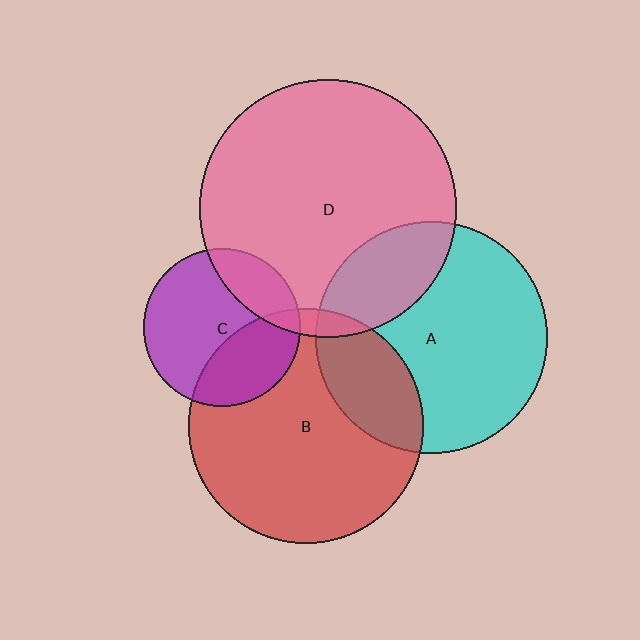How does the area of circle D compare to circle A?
Approximately 1.2 times.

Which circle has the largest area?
Circle D (pink).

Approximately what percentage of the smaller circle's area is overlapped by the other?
Approximately 5%.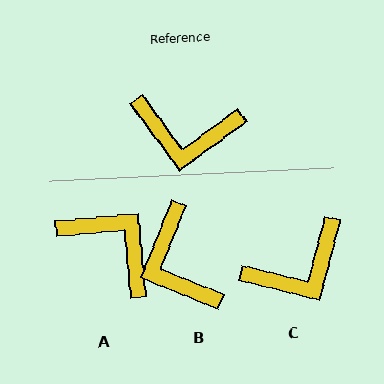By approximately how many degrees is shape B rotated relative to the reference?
Approximately 58 degrees clockwise.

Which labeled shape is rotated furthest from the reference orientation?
A, about 149 degrees away.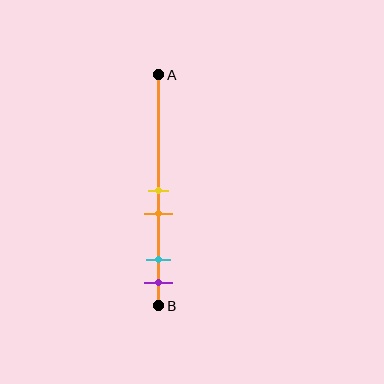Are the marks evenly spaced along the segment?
No, the marks are not evenly spaced.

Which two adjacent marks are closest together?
The yellow and orange marks are the closest adjacent pair.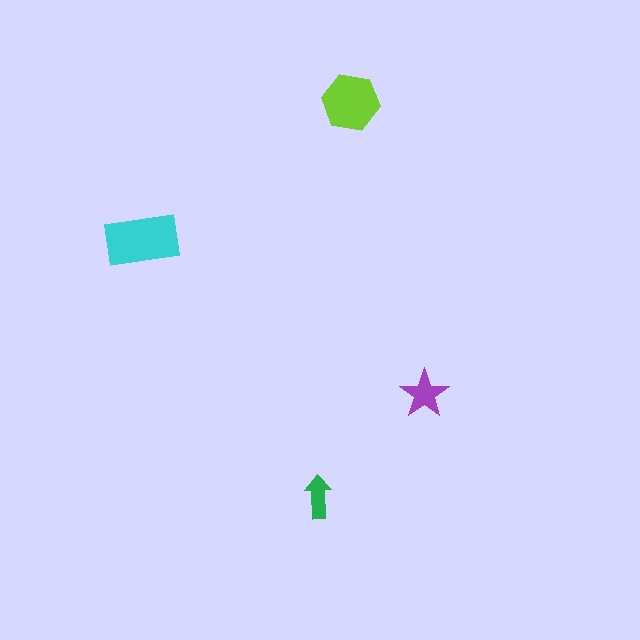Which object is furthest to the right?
The purple star is rightmost.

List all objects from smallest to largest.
The green arrow, the purple star, the lime hexagon, the cyan rectangle.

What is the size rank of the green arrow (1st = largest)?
4th.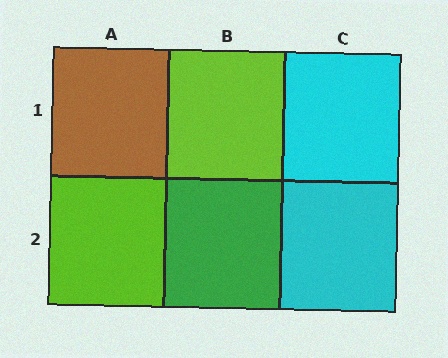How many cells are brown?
1 cell is brown.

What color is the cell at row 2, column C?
Cyan.